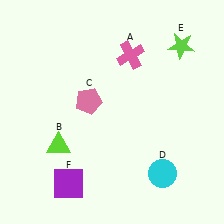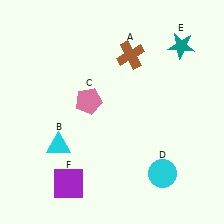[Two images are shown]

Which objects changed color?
A changed from pink to brown. B changed from lime to cyan. E changed from lime to teal.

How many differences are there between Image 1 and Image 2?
There are 3 differences between the two images.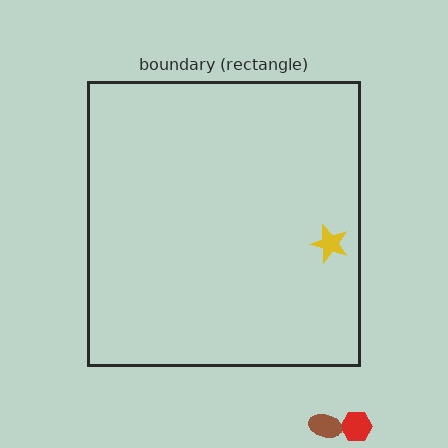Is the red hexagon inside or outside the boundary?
Outside.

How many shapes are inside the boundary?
1 inside, 2 outside.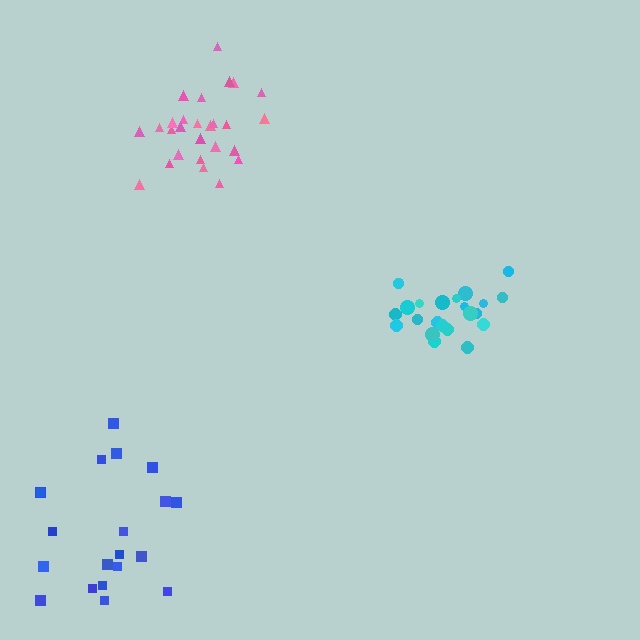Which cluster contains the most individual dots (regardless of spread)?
Pink (27).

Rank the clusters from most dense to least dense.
cyan, pink, blue.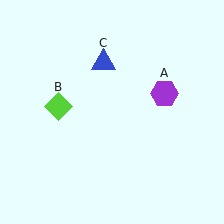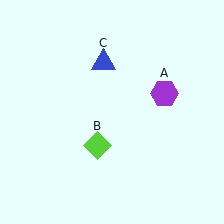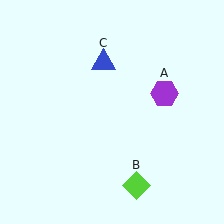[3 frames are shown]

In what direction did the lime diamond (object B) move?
The lime diamond (object B) moved down and to the right.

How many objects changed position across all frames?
1 object changed position: lime diamond (object B).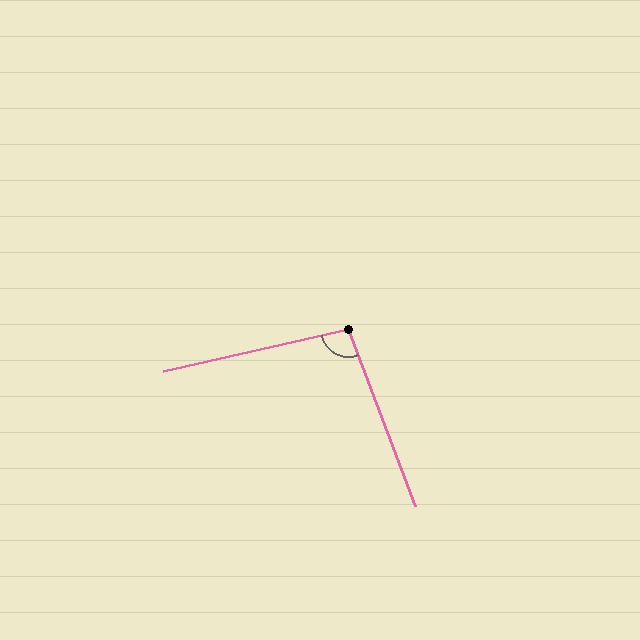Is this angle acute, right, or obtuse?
It is obtuse.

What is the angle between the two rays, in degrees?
Approximately 98 degrees.